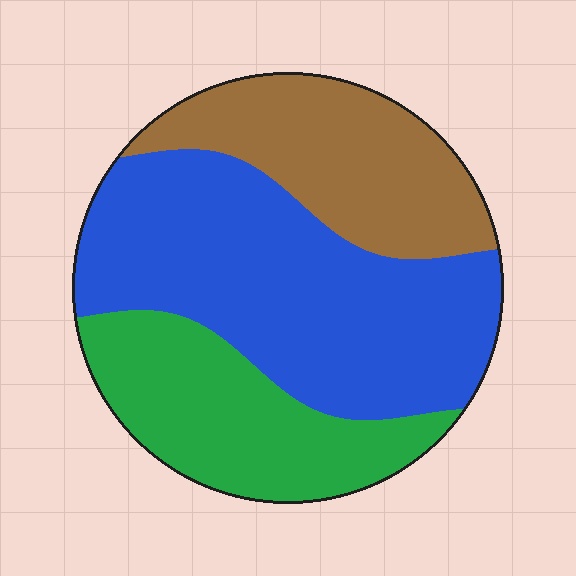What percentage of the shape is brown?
Brown takes up about one quarter (1/4) of the shape.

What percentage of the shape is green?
Green takes up between a sixth and a third of the shape.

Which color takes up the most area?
Blue, at roughly 50%.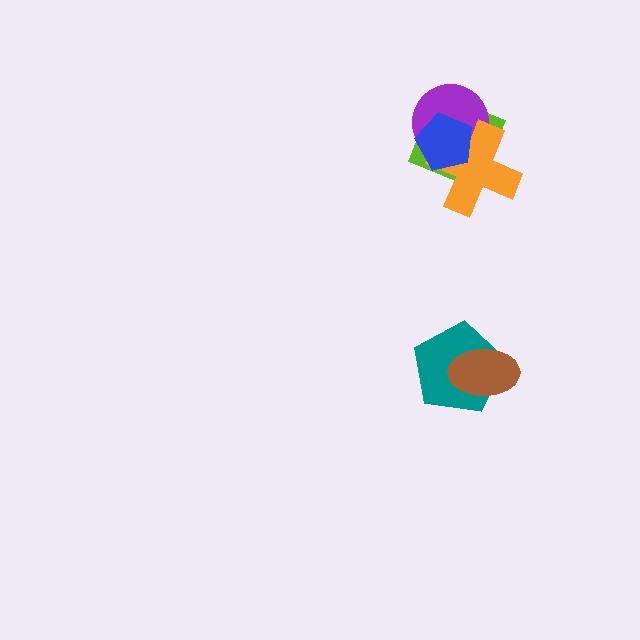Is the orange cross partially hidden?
Yes, it is partially covered by another shape.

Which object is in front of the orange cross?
The blue pentagon is in front of the orange cross.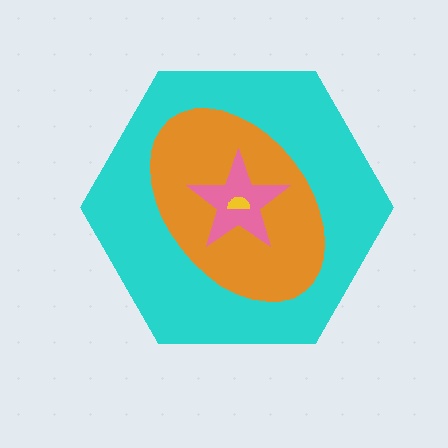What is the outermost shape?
The cyan hexagon.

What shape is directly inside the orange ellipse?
The pink star.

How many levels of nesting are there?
4.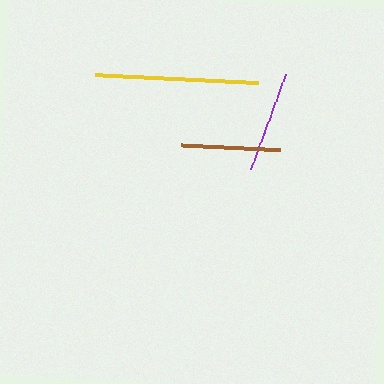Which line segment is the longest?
The yellow line is the longest at approximately 164 pixels.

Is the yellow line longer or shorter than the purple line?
The yellow line is longer than the purple line.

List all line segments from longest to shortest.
From longest to shortest: yellow, purple, brown.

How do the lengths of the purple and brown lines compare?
The purple and brown lines are approximately the same length.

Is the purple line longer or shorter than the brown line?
The purple line is longer than the brown line.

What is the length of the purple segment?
The purple segment is approximately 101 pixels long.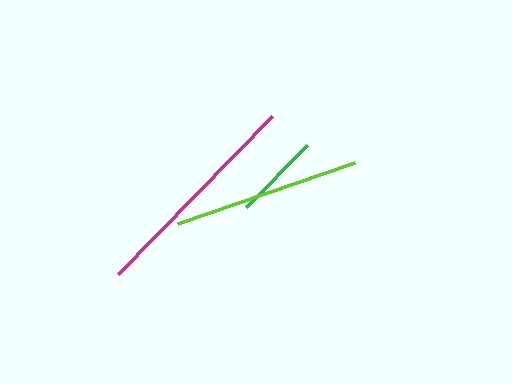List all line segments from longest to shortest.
From longest to shortest: magenta, lime, green.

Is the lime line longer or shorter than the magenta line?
The magenta line is longer than the lime line.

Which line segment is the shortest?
The green line is the shortest at approximately 87 pixels.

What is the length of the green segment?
The green segment is approximately 87 pixels long.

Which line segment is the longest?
The magenta line is the longest at approximately 220 pixels.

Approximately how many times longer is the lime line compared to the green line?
The lime line is approximately 2.1 times the length of the green line.